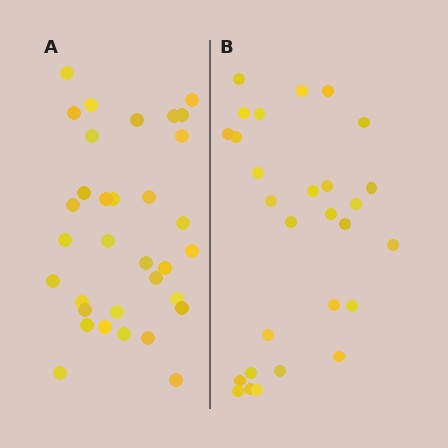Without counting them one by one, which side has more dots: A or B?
Region A (the left region) has more dots.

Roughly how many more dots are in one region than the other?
Region A has about 5 more dots than region B.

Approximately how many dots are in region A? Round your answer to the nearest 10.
About 30 dots. (The exact count is 33, which rounds to 30.)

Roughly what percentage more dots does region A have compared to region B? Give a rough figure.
About 20% more.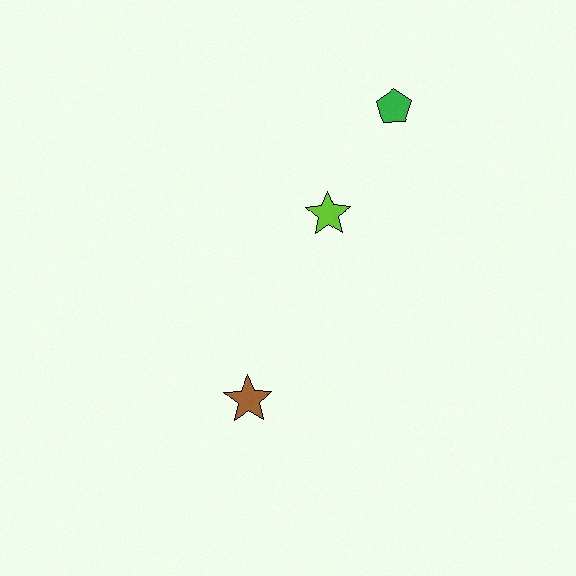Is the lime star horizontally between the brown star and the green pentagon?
Yes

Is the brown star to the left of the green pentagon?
Yes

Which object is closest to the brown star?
The lime star is closest to the brown star.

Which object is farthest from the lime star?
The brown star is farthest from the lime star.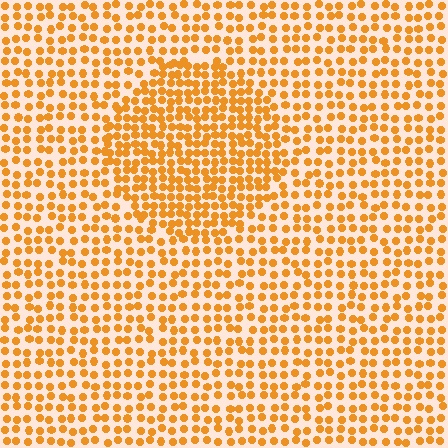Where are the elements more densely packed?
The elements are more densely packed inside the circle boundary.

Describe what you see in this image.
The image contains small orange elements arranged at two different densities. A circle-shaped region is visible where the elements are more densely packed than the surrounding area.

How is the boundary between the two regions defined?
The boundary is defined by a change in element density (approximately 1.6x ratio). All elements are the same color, size, and shape.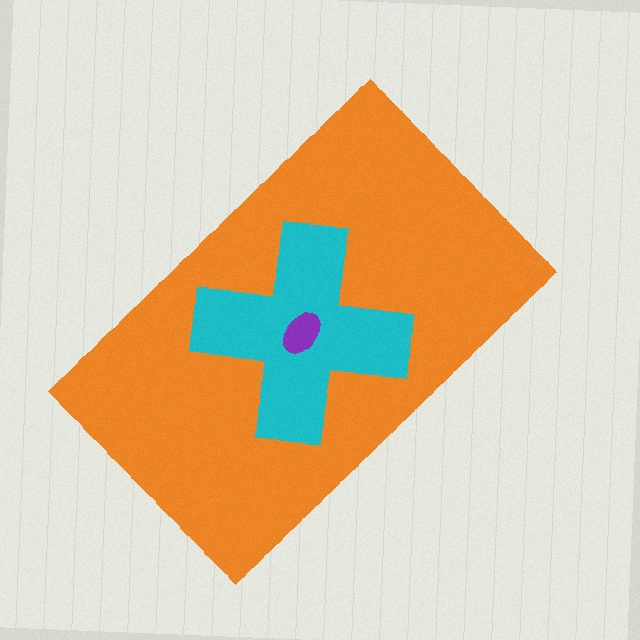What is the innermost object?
The purple ellipse.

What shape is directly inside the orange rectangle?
The cyan cross.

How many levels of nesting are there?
3.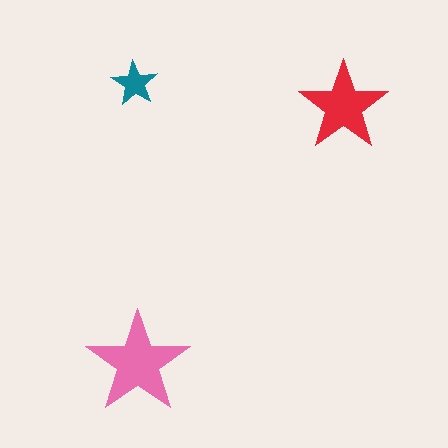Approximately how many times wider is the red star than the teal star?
About 2 times wider.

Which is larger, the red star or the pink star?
The pink one.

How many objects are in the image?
There are 3 objects in the image.